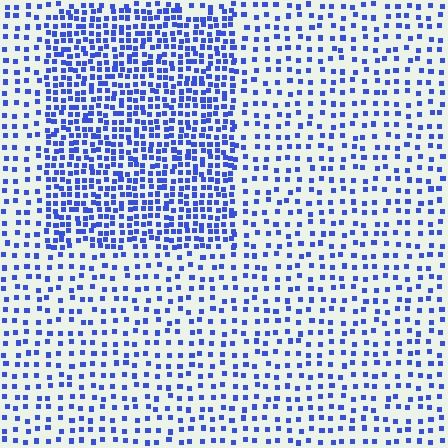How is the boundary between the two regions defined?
The boundary is defined by a change in element density (approximately 2.2x ratio). All elements are the same color, size, and shape.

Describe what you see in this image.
The image contains small blue elements arranged at two different densities. A rectangle-shaped region is visible where the elements are more densely packed than the surrounding area.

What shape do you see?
I see a rectangle.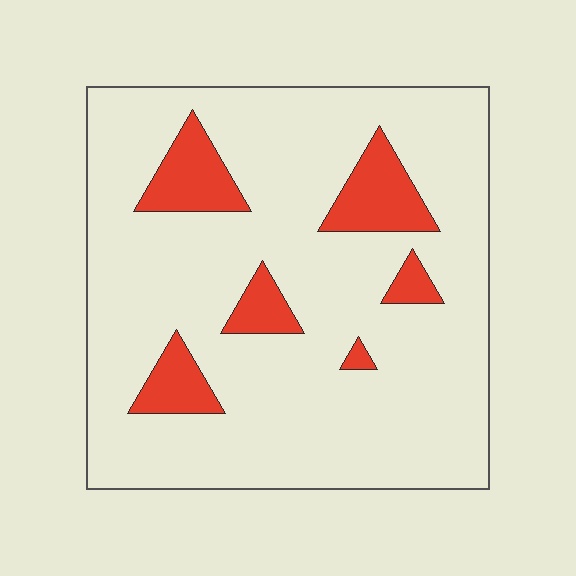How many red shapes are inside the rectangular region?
6.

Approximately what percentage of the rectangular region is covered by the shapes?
Approximately 15%.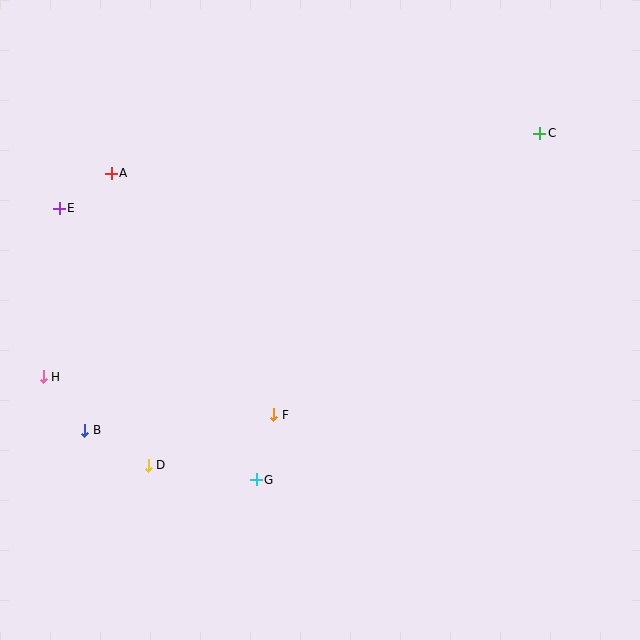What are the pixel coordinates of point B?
Point B is at (85, 430).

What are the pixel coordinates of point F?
Point F is at (274, 415).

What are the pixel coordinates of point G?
Point G is at (256, 480).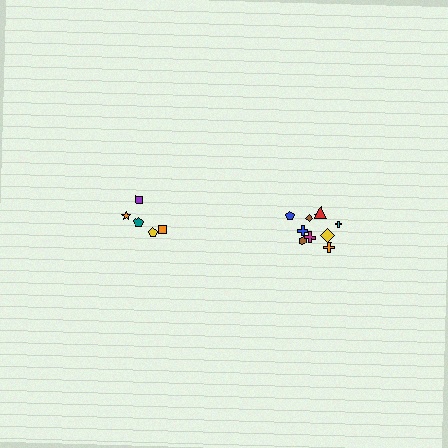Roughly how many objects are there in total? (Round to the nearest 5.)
Roughly 15 objects in total.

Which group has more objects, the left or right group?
The right group.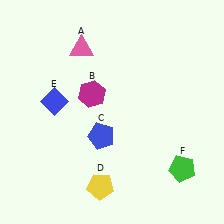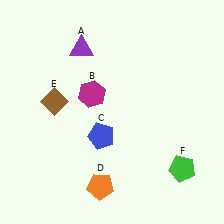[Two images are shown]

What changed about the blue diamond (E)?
In Image 1, E is blue. In Image 2, it changed to brown.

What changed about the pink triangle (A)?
In Image 1, A is pink. In Image 2, it changed to purple.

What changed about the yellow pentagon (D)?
In Image 1, D is yellow. In Image 2, it changed to orange.